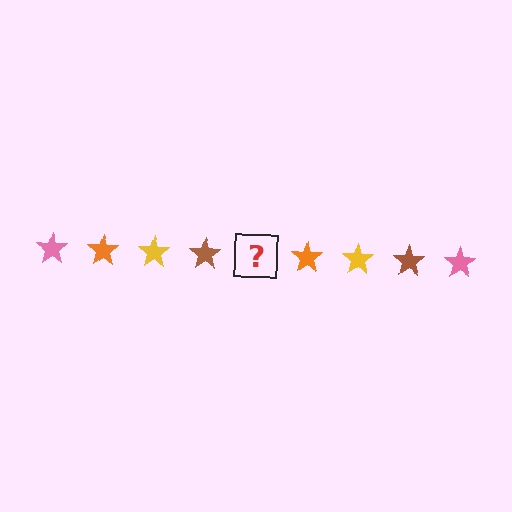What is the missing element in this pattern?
The missing element is a pink star.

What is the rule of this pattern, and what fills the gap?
The rule is that the pattern cycles through pink, orange, yellow, brown stars. The gap should be filled with a pink star.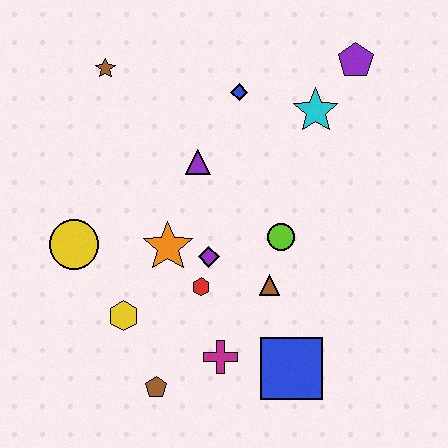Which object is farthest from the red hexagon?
The purple pentagon is farthest from the red hexagon.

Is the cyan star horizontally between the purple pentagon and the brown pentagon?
Yes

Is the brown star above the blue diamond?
Yes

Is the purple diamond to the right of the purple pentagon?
No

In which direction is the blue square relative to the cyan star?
The blue square is below the cyan star.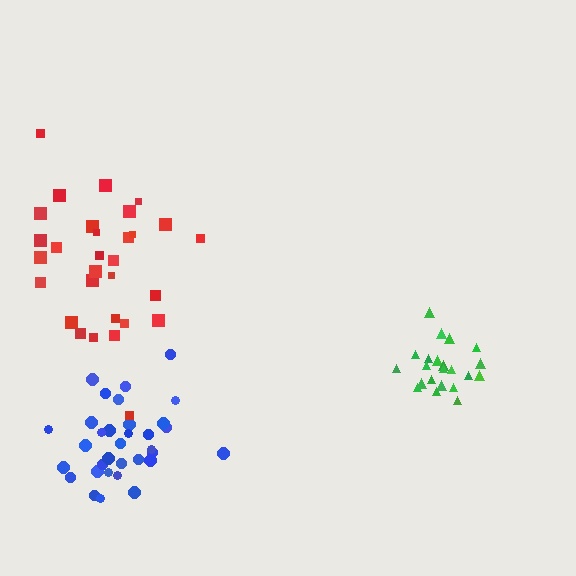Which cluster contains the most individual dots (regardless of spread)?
Blue (33).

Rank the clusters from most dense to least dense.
green, blue, red.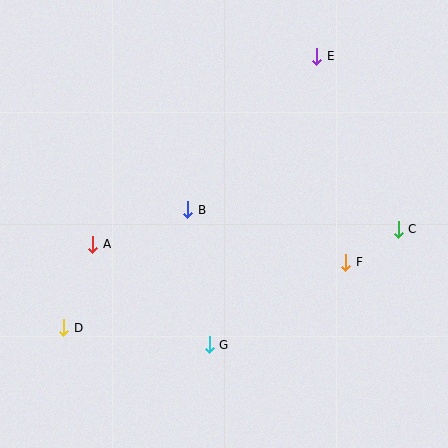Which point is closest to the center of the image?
Point B at (188, 210) is closest to the center.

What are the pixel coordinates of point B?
Point B is at (188, 210).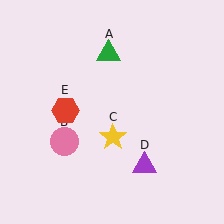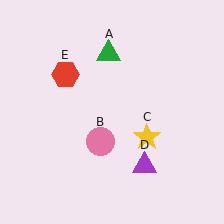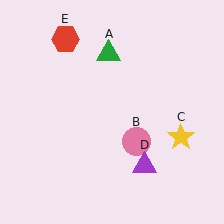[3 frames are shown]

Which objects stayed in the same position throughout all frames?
Green triangle (object A) and purple triangle (object D) remained stationary.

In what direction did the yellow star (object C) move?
The yellow star (object C) moved right.